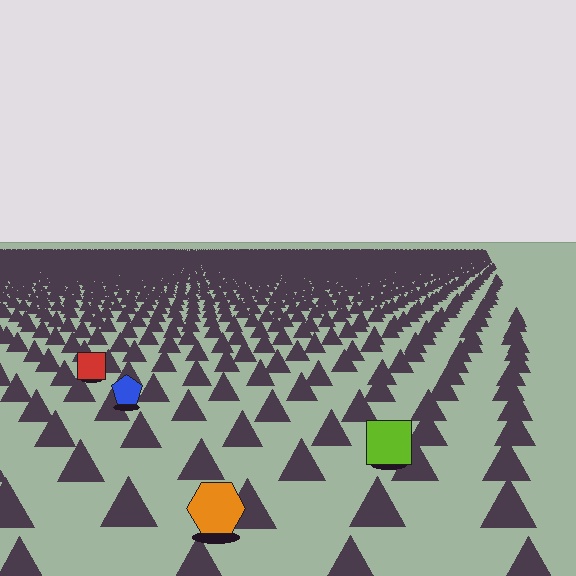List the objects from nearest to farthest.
From nearest to farthest: the orange hexagon, the lime square, the blue pentagon, the red square.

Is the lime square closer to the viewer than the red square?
Yes. The lime square is closer — you can tell from the texture gradient: the ground texture is coarser near it.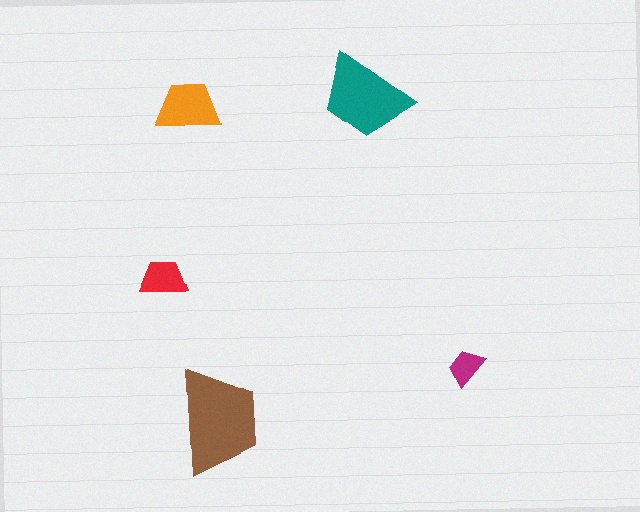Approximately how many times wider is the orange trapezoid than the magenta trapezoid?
About 1.5 times wider.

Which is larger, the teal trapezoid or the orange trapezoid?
The teal one.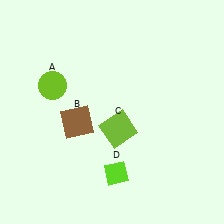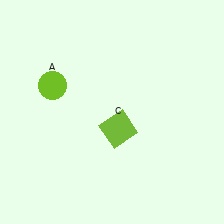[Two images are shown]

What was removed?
The lime diamond (D), the brown square (B) were removed in Image 2.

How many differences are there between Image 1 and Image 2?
There are 2 differences between the two images.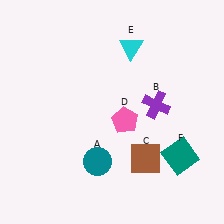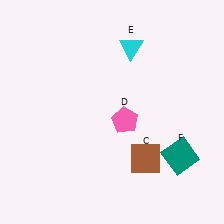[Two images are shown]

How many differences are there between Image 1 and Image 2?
There are 2 differences between the two images.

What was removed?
The purple cross (B), the teal circle (A) were removed in Image 2.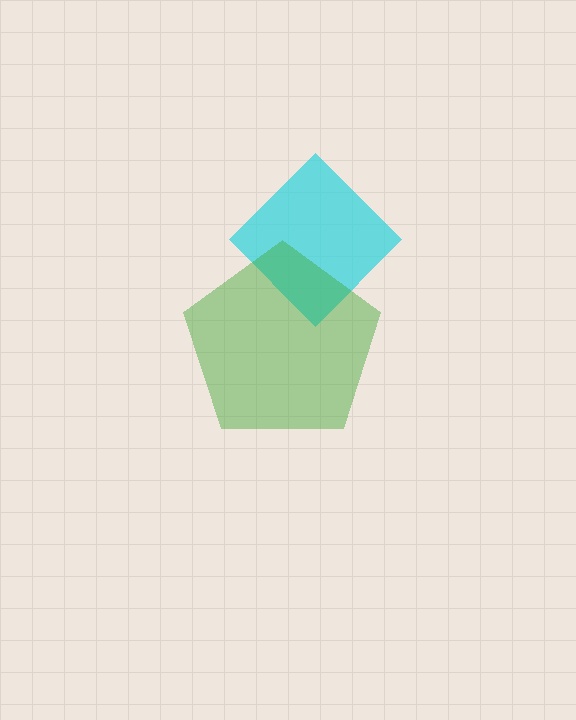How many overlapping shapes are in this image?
There are 2 overlapping shapes in the image.